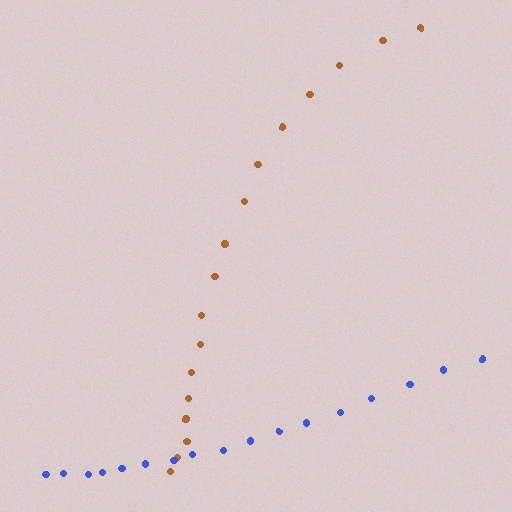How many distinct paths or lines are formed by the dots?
There are 2 distinct paths.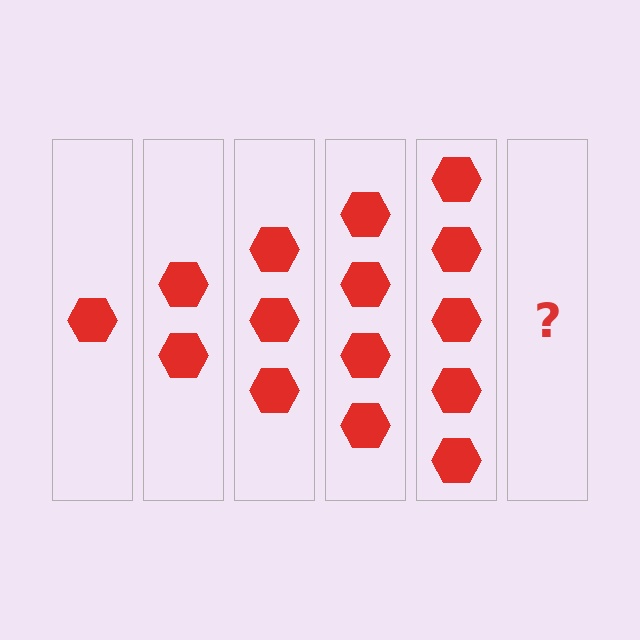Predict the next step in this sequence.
The next step is 6 hexagons.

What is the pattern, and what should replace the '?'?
The pattern is that each step adds one more hexagon. The '?' should be 6 hexagons.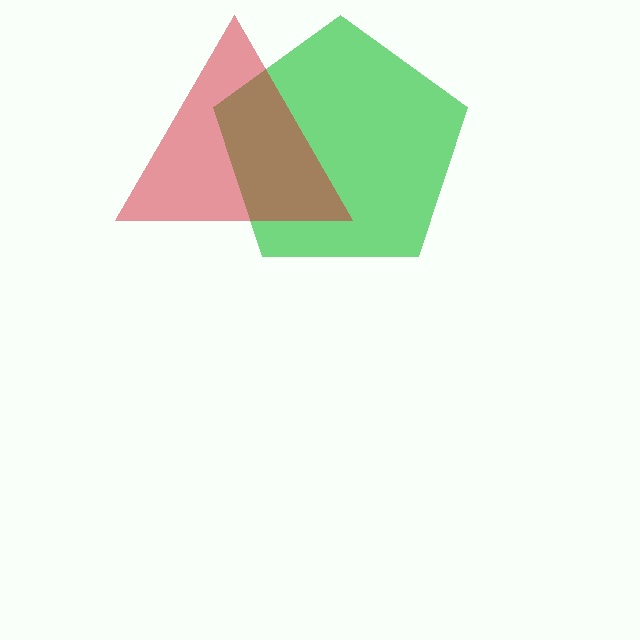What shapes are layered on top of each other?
The layered shapes are: a green pentagon, a red triangle.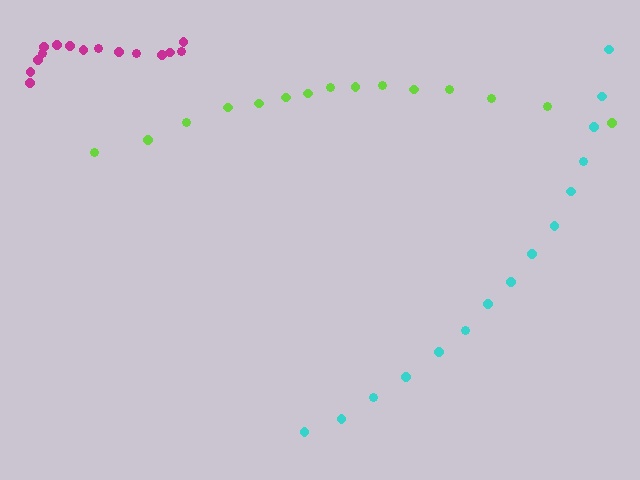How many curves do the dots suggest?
There are 3 distinct paths.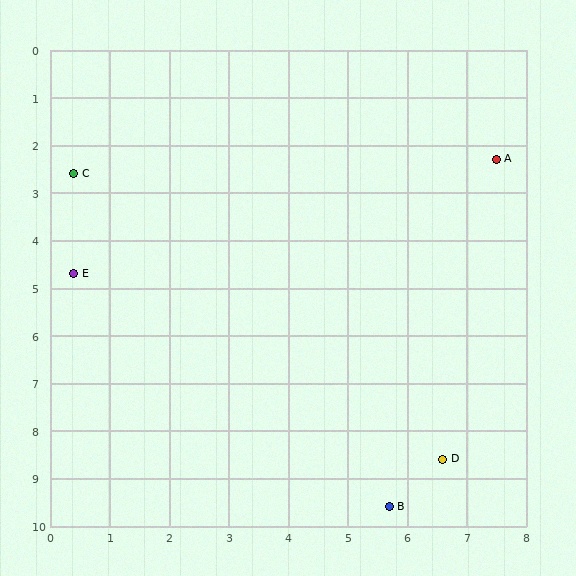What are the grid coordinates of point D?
Point D is at approximately (6.6, 8.6).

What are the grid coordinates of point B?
Point B is at approximately (5.7, 9.6).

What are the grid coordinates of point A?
Point A is at approximately (7.5, 2.3).